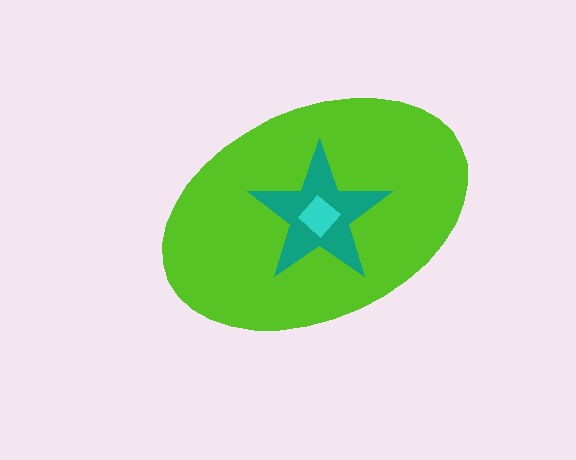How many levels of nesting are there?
3.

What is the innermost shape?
The cyan diamond.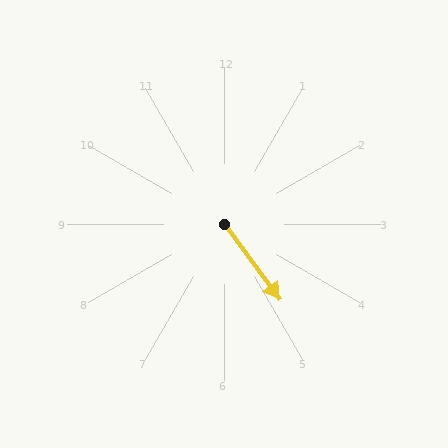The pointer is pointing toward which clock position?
Roughly 5 o'clock.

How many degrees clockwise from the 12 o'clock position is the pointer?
Approximately 144 degrees.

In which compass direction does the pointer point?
Southeast.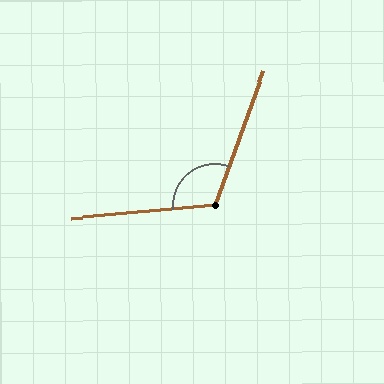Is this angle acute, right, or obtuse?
It is obtuse.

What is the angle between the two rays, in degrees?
Approximately 115 degrees.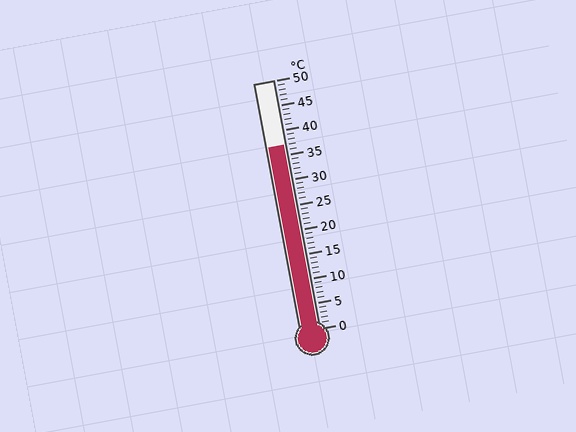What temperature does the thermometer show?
The thermometer shows approximately 37°C.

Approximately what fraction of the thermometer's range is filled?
The thermometer is filled to approximately 75% of its range.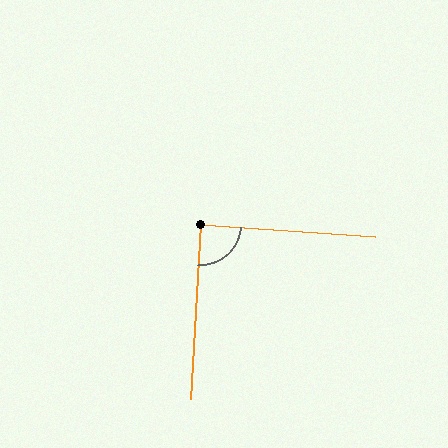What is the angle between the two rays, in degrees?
Approximately 89 degrees.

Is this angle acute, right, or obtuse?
It is approximately a right angle.